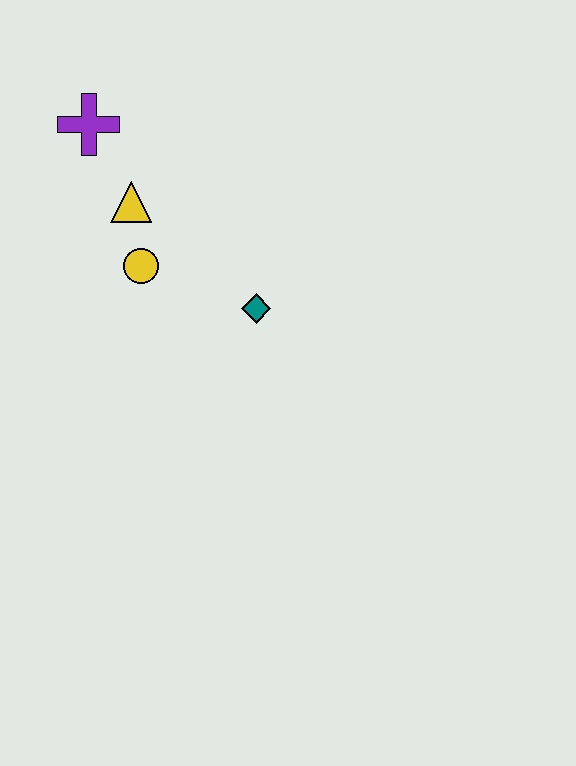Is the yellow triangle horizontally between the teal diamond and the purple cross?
Yes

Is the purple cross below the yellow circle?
No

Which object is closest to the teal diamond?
The yellow circle is closest to the teal diamond.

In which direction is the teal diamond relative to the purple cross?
The teal diamond is below the purple cross.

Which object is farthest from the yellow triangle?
The teal diamond is farthest from the yellow triangle.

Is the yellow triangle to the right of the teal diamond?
No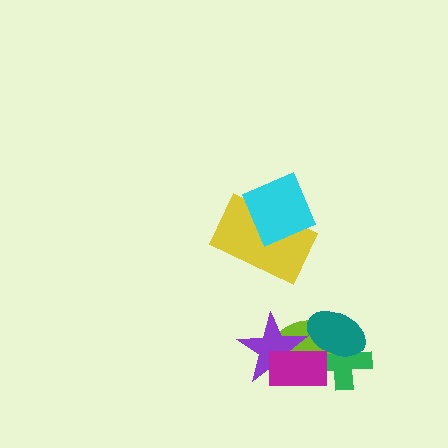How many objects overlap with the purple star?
2 objects overlap with the purple star.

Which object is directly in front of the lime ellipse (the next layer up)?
The purple star is directly in front of the lime ellipse.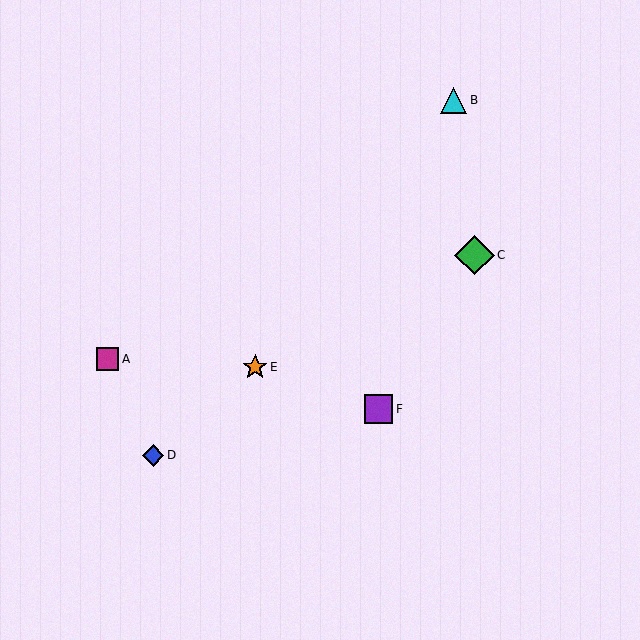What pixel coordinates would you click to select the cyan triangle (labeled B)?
Click at (453, 100) to select the cyan triangle B.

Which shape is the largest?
The green diamond (labeled C) is the largest.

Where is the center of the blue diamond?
The center of the blue diamond is at (153, 455).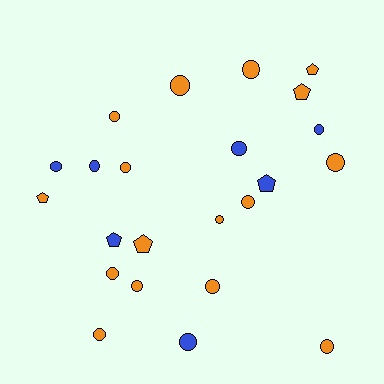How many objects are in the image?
There are 23 objects.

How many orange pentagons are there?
There are 4 orange pentagons.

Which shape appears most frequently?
Circle, with 17 objects.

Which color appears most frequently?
Orange, with 16 objects.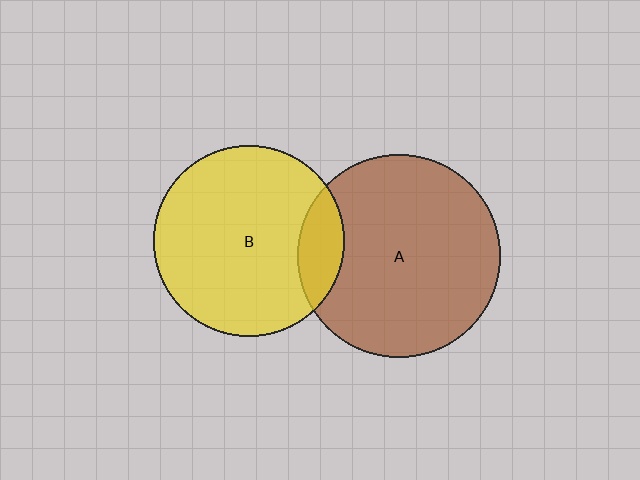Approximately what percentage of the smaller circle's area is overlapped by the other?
Approximately 15%.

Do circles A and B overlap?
Yes.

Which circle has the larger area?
Circle A (brown).